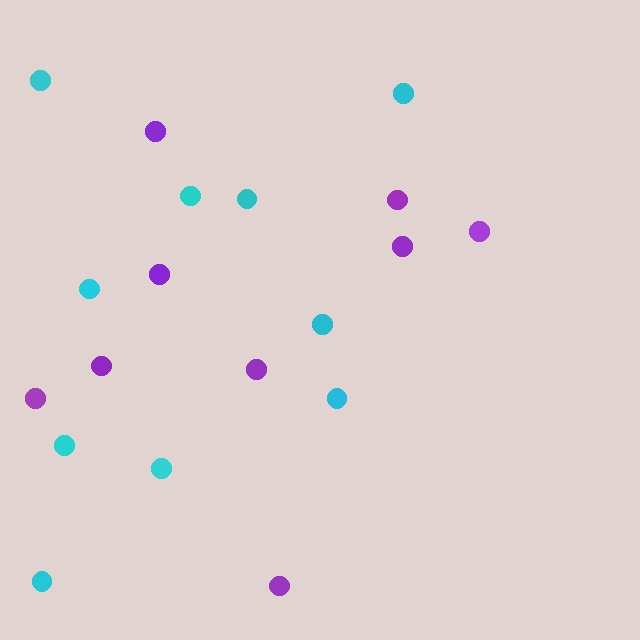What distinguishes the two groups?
There are 2 groups: one group of purple circles (9) and one group of cyan circles (10).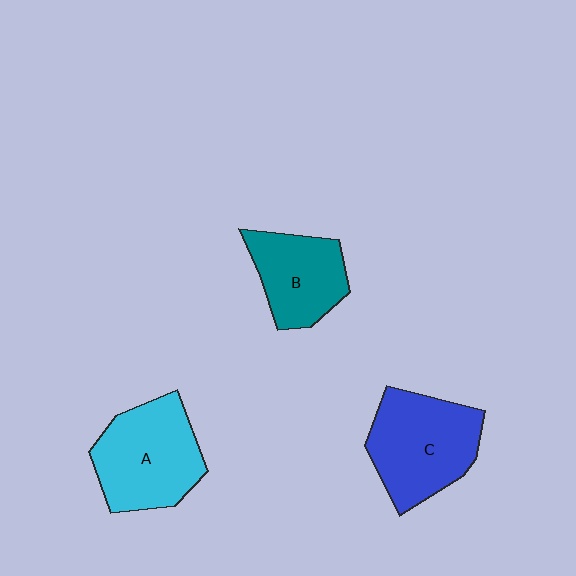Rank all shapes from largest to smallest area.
From largest to smallest: C (blue), A (cyan), B (teal).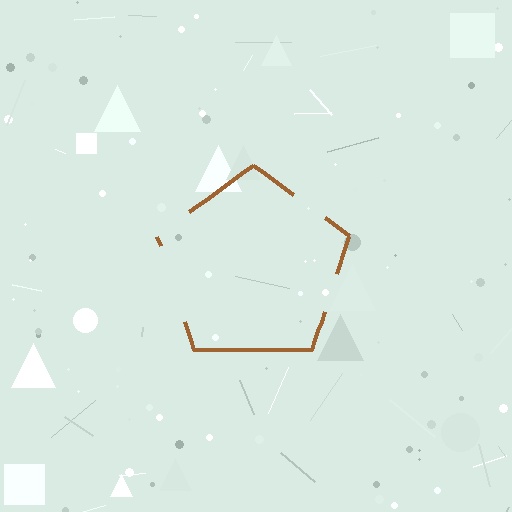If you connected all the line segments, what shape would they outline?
They would outline a pentagon.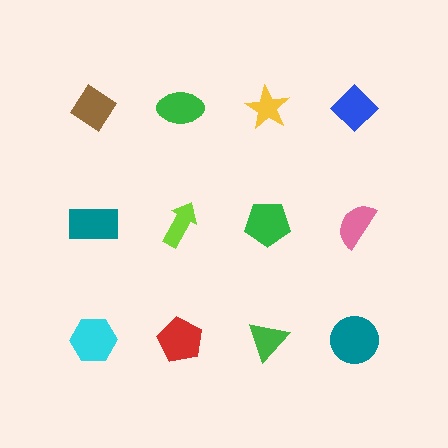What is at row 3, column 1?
A cyan hexagon.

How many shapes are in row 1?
4 shapes.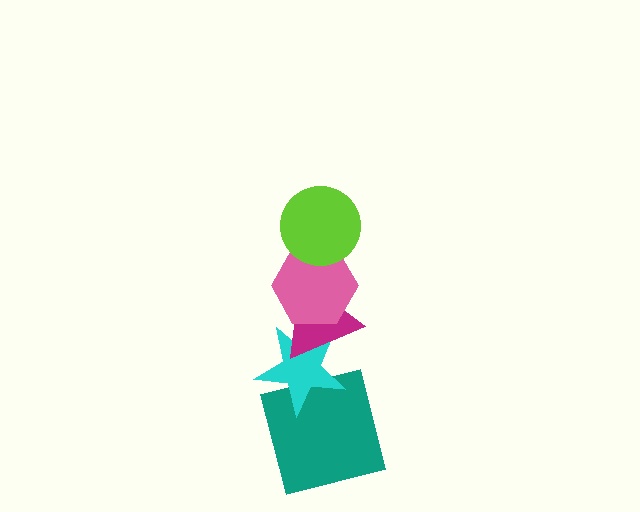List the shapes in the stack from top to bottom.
From top to bottom: the lime circle, the pink hexagon, the magenta triangle, the cyan star, the teal square.